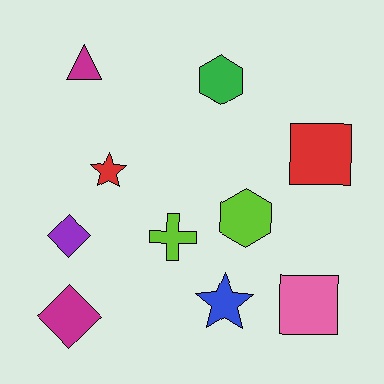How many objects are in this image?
There are 10 objects.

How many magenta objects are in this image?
There are 2 magenta objects.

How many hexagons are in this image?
There are 2 hexagons.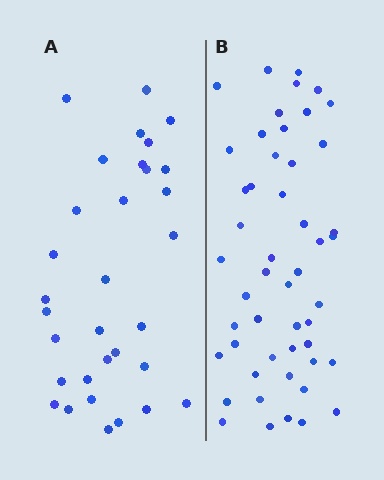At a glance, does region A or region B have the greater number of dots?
Region B (the right region) has more dots.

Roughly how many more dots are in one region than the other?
Region B has approximately 20 more dots than region A.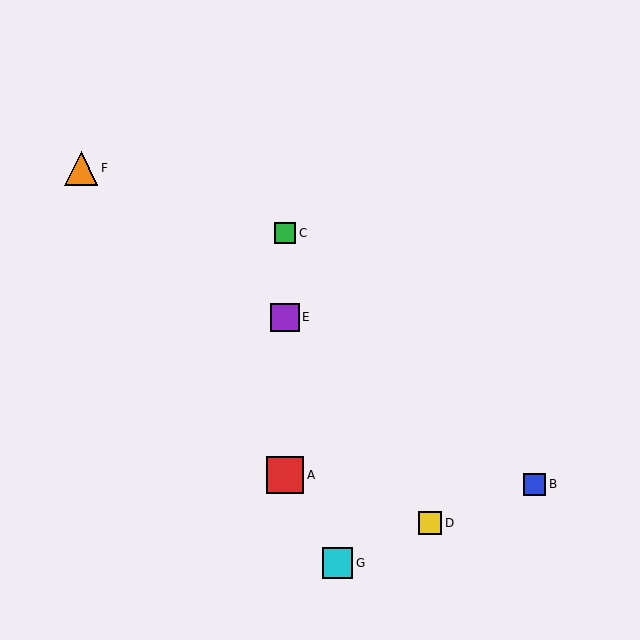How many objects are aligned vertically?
3 objects (A, C, E) are aligned vertically.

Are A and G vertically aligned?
No, A is at x≈285 and G is at x≈338.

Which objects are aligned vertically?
Objects A, C, E are aligned vertically.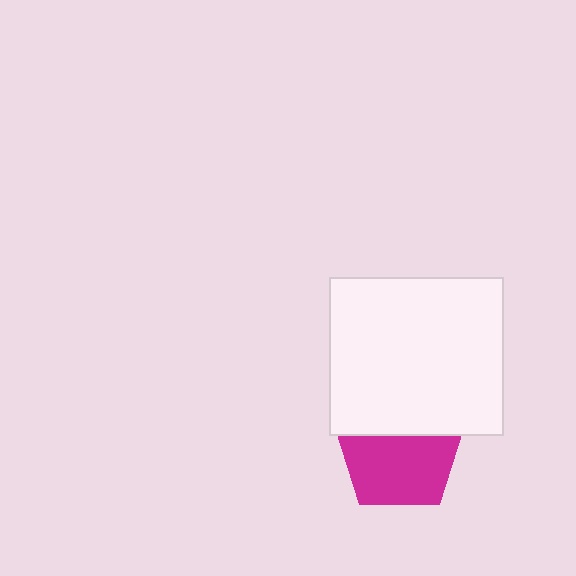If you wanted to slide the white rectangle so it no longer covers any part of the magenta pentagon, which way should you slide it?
Slide it up — that is the most direct way to separate the two shapes.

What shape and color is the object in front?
The object in front is a white rectangle.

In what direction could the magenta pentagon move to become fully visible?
The magenta pentagon could move down. That would shift it out from behind the white rectangle entirely.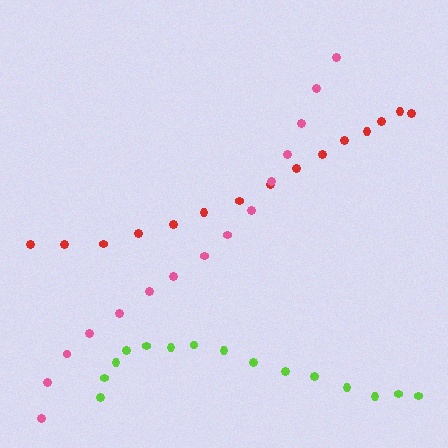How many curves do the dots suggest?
There are 3 distinct paths.